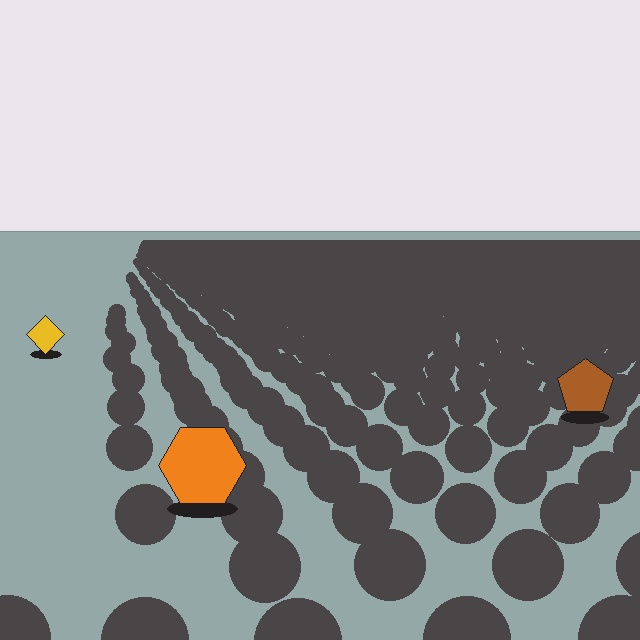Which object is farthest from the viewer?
The yellow diamond is farthest from the viewer. It appears smaller and the ground texture around it is denser.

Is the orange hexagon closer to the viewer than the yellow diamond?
Yes. The orange hexagon is closer — you can tell from the texture gradient: the ground texture is coarser near it.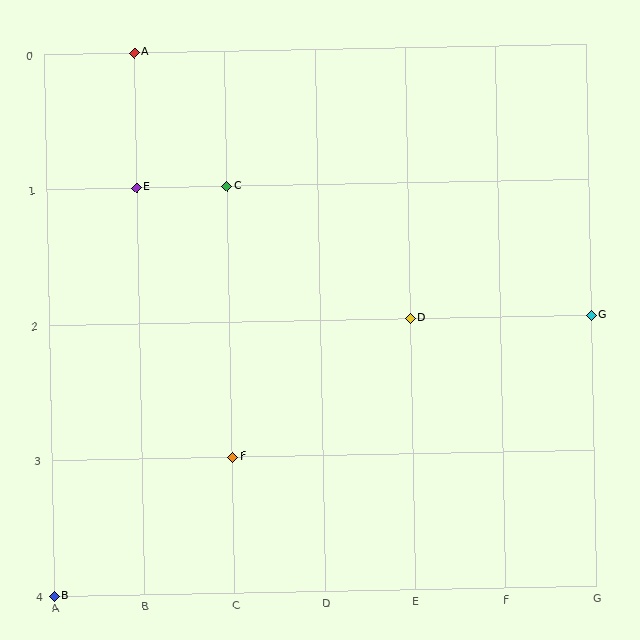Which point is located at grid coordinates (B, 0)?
Point A is at (B, 0).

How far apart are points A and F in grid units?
Points A and F are 1 column and 3 rows apart (about 3.2 grid units diagonally).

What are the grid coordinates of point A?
Point A is at grid coordinates (B, 0).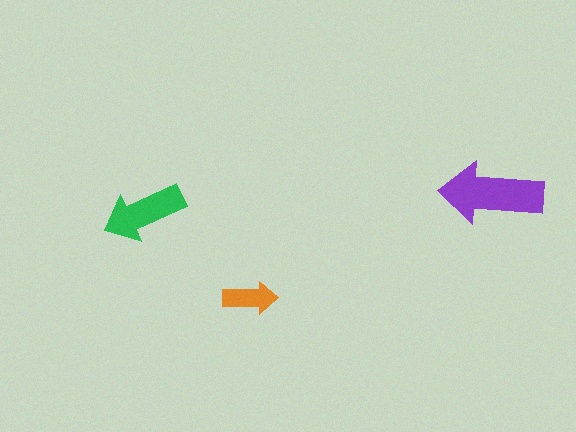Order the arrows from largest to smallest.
the purple one, the green one, the orange one.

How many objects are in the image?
There are 3 objects in the image.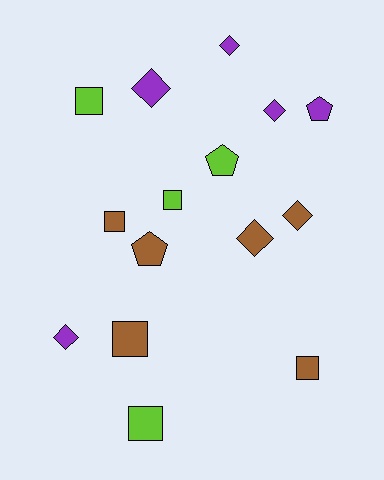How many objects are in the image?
There are 15 objects.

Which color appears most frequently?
Brown, with 6 objects.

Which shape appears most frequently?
Square, with 6 objects.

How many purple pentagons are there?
There is 1 purple pentagon.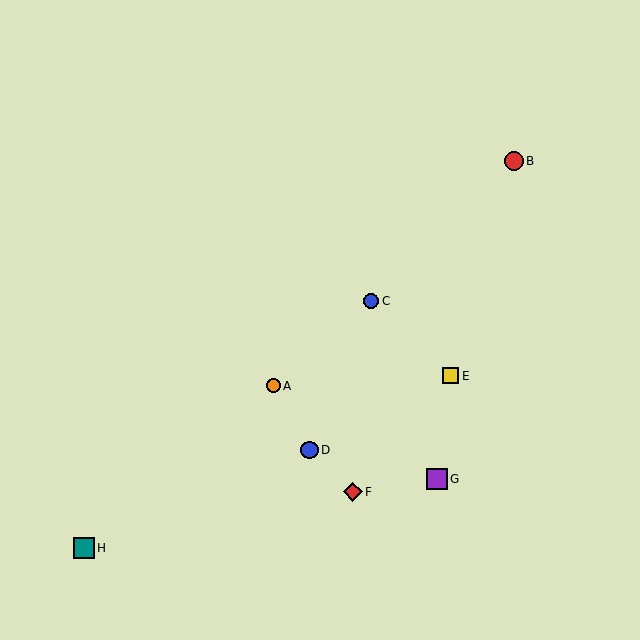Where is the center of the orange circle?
The center of the orange circle is at (273, 386).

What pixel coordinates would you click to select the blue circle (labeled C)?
Click at (371, 301) to select the blue circle C.